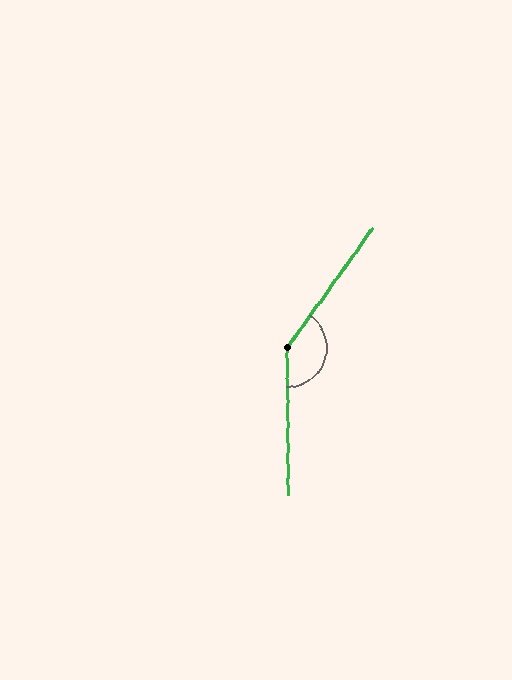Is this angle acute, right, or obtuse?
It is obtuse.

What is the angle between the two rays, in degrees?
Approximately 144 degrees.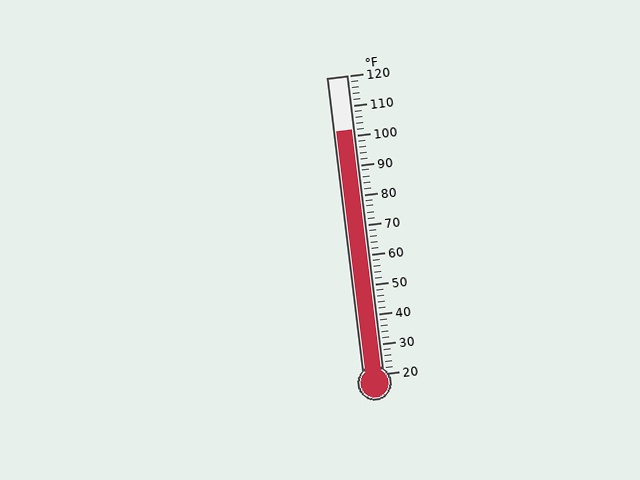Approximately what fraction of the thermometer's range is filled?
The thermometer is filled to approximately 80% of its range.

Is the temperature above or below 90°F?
The temperature is above 90°F.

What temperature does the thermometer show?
The thermometer shows approximately 102°F.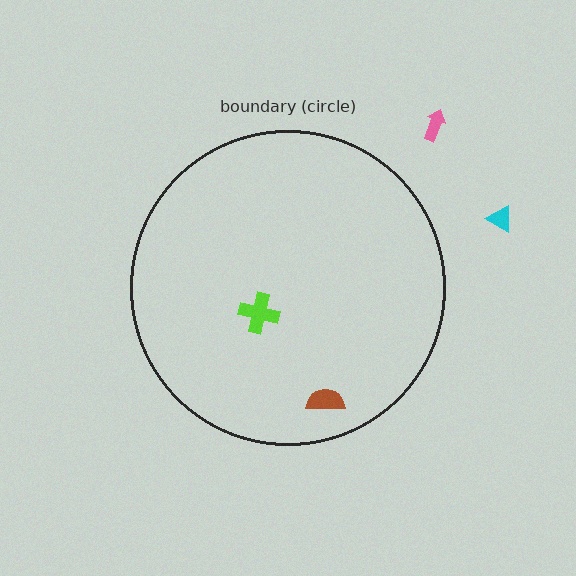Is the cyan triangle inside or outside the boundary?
Outside.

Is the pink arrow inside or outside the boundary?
Outside.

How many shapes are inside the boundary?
2 inside, 2 outside.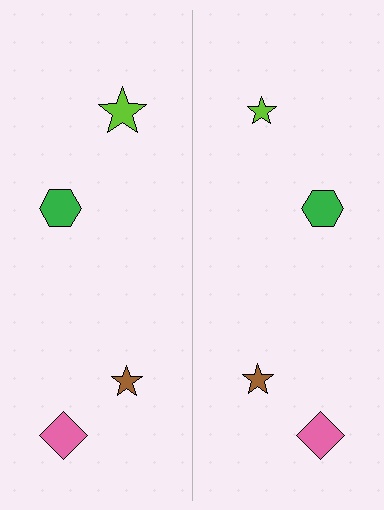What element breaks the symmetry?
The lime star on the right side has a different size than its mirror counterpart.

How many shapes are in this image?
There are 8 shapes in this image.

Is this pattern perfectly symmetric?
No, the pattern is not perfectly symmetric. The lime star on the right side has a different size than its mirror counterpart.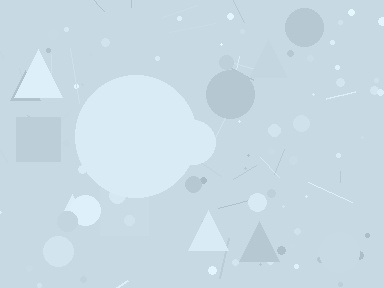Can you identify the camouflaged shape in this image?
The camouflaged shape is a circle.